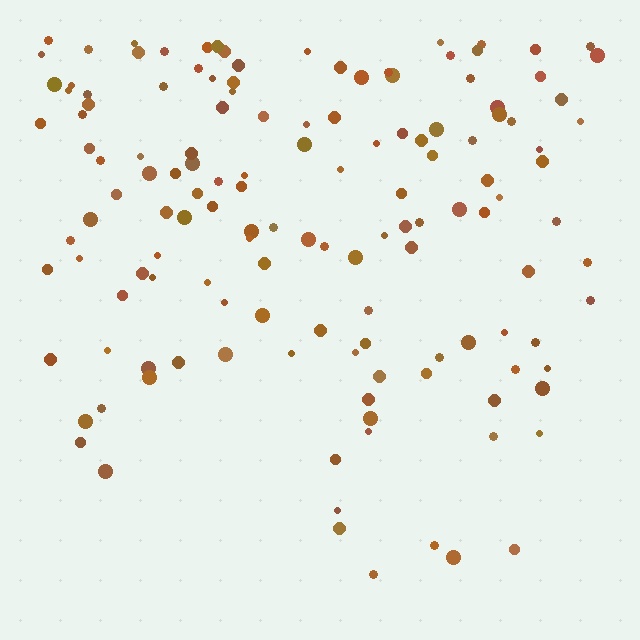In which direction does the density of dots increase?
From bottom to top, with the top side densest.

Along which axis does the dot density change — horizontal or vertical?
Vertical.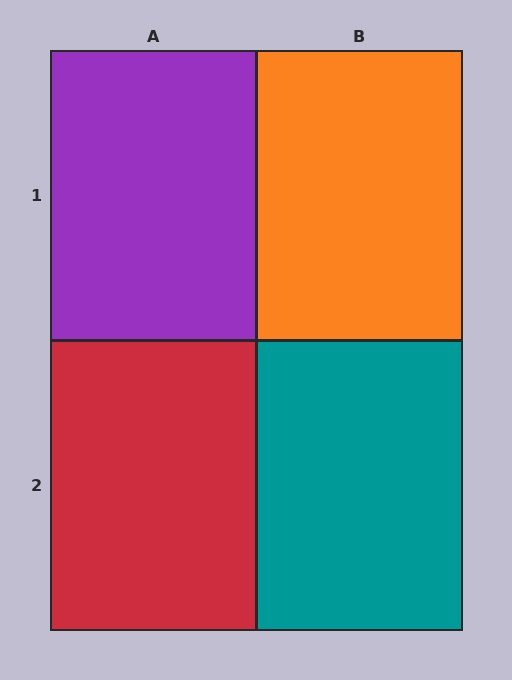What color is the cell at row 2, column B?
Teal.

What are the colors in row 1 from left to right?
Purple, orange.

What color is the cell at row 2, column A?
Red.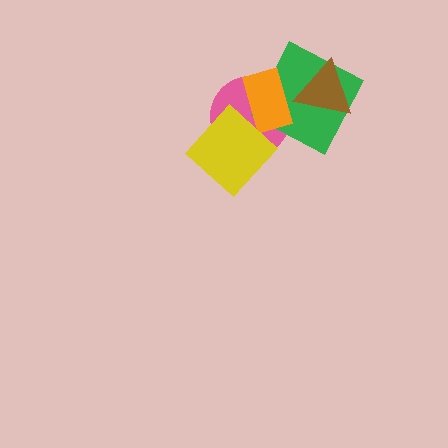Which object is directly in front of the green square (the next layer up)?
The orange rectangle is directly in front of the green square.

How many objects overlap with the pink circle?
3 objects overlap with the pink circle.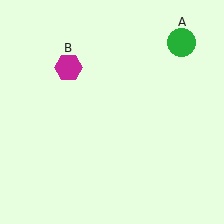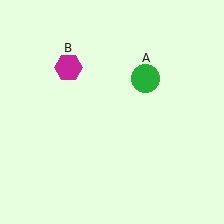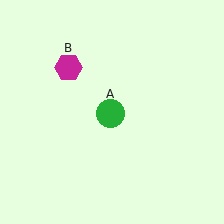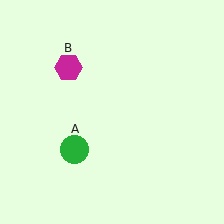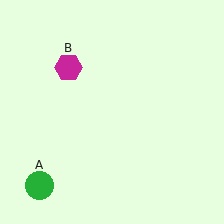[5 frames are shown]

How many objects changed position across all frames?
1 object changed position: green circle (object A).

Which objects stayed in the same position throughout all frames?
Magenta hexagon (object B) remained stationary.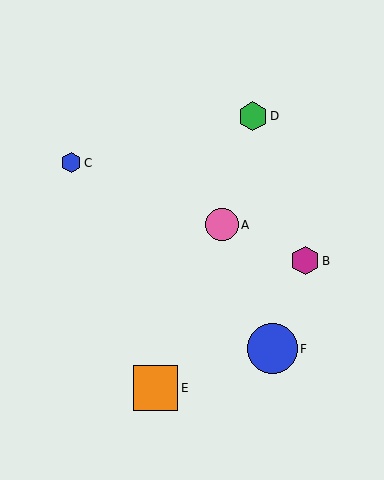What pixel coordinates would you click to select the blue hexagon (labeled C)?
Click at (71, 163) to select the blue hexagon C.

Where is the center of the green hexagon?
The center of the green hexagon is at (253, 116).